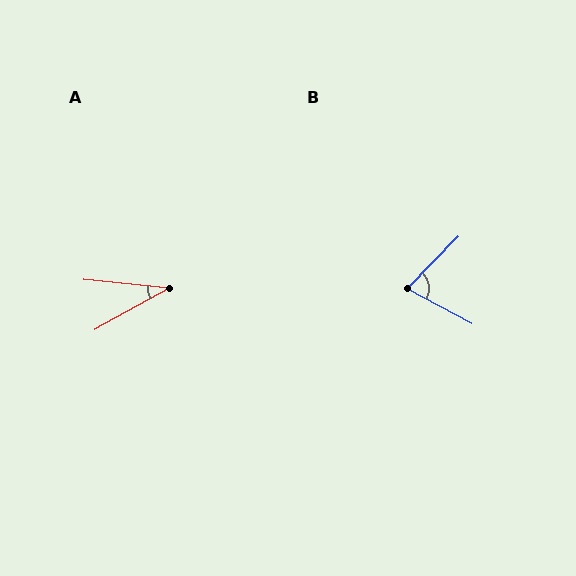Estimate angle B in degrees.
Approximately 74 degrees.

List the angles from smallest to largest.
A (35°), B (74°).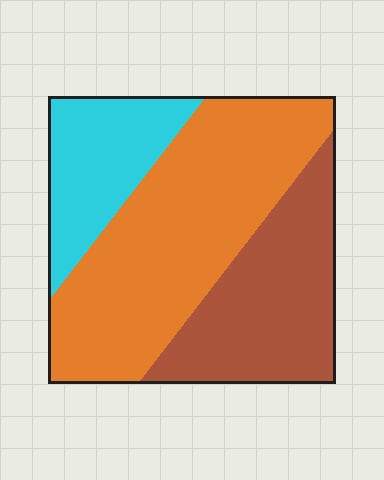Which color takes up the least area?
Cyan, at roughly 20%.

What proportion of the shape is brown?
Brown takes up about one third (1/3) of the shape.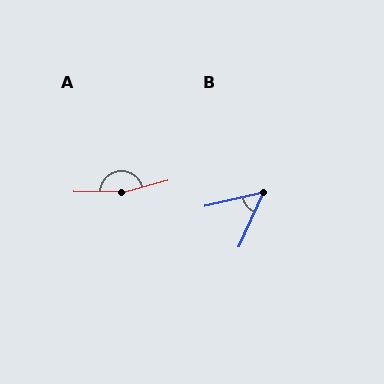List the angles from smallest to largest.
B (53°), A (164°).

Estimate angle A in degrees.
Approximately 164 degrees.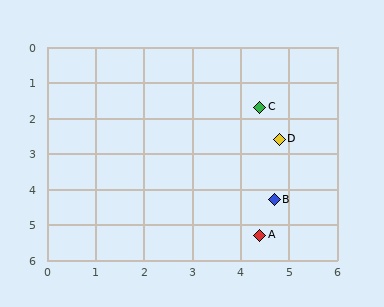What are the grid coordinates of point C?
Point C is at approximately (4.4, 1.7).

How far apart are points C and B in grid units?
Points C and B are about 2.6 grid units apart.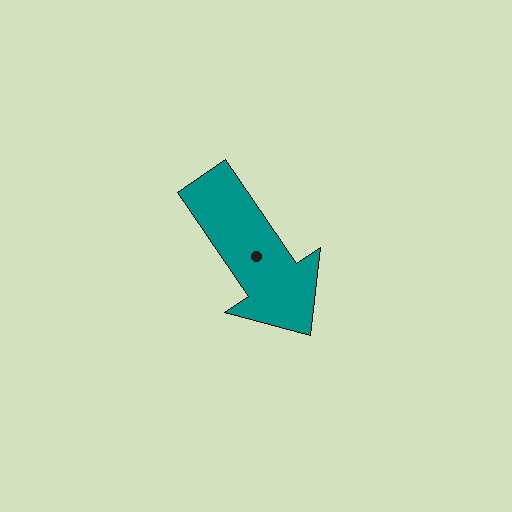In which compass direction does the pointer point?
Southeast.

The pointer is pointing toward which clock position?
Roughly 5 o'clock.